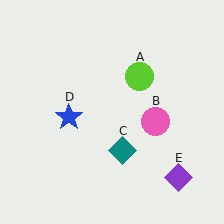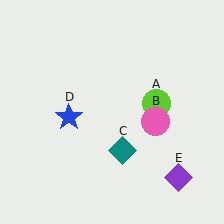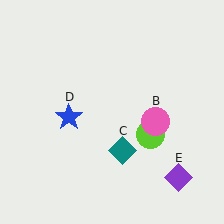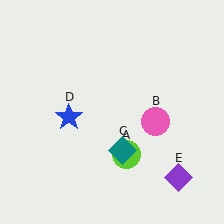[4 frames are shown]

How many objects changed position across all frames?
1 object changed position: lime circle (object A).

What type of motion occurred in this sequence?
The lime circle (object A) rotated clockwise around the center of the scene.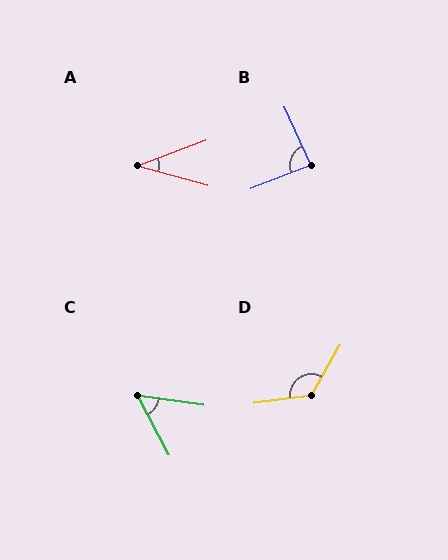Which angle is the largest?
D, at approximately 126 degrees.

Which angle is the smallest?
A, at approximately 36 degrees.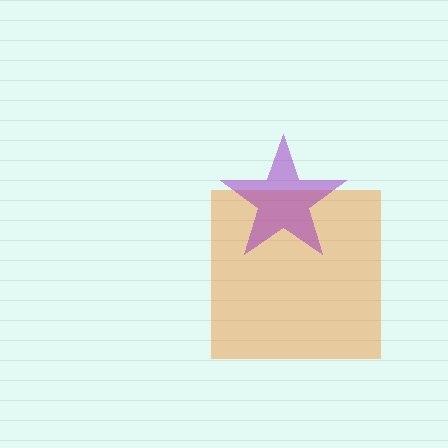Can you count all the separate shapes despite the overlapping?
Yes, there are 2 separate shapes.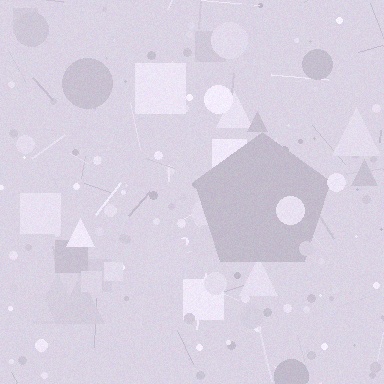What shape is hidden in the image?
A pentagon is hidden in the image.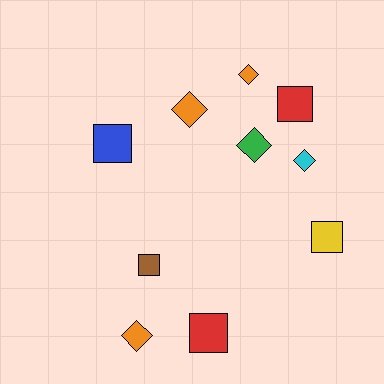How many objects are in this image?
There are 10 objects.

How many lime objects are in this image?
There are no lime objects.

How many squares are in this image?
There are 5 squares.